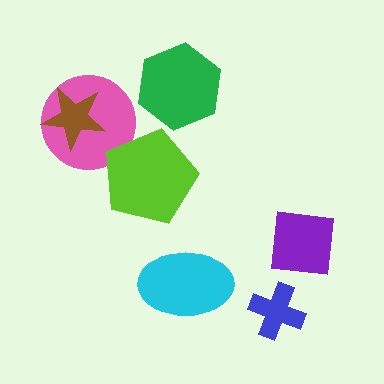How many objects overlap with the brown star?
1 object overlaps with the brown star.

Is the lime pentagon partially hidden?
No, no other shape covers it.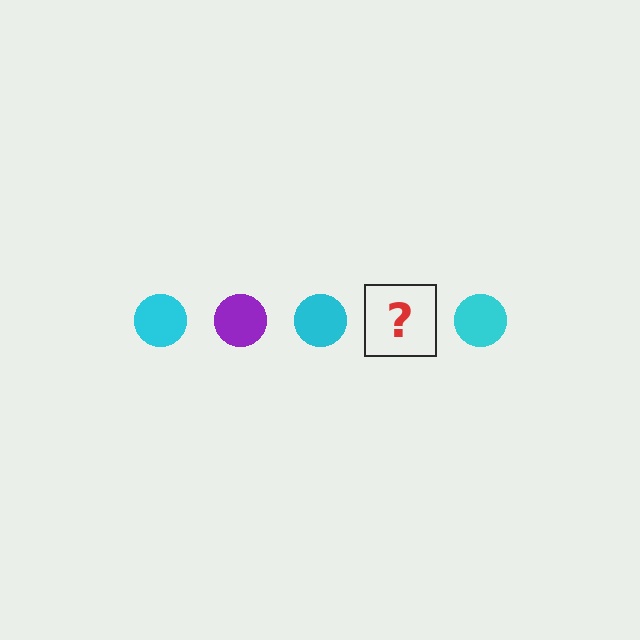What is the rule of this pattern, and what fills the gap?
The rule is that the pattern cycles through cyan, purple circles. The gap should be filled with a purple circle.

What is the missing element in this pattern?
The missing element is a purple circle.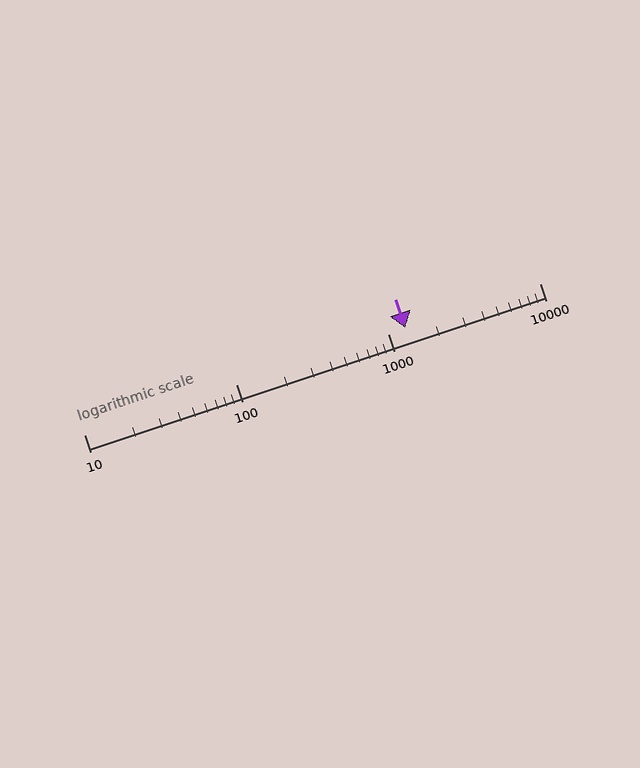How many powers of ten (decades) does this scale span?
The scale spans 3 decades, from 10 to 10000.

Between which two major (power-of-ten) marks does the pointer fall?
The pointer is between 1000 and 10000.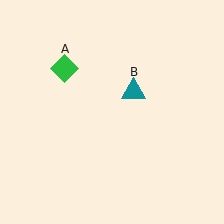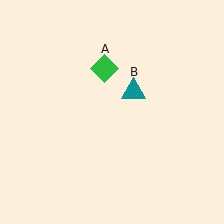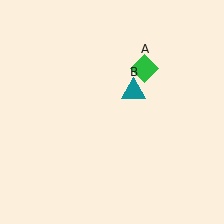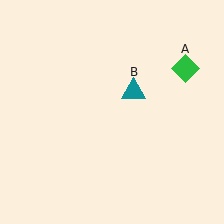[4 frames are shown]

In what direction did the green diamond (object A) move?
The green diamond (object A) moved right.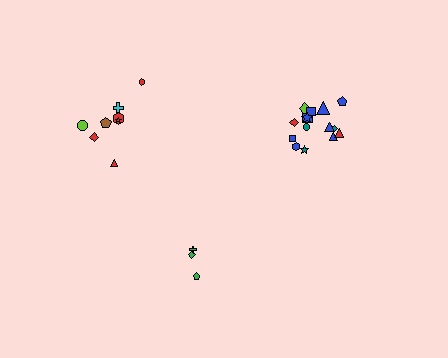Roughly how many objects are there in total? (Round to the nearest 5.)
Roughly 25 objects in total.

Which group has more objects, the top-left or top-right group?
The top-right group.